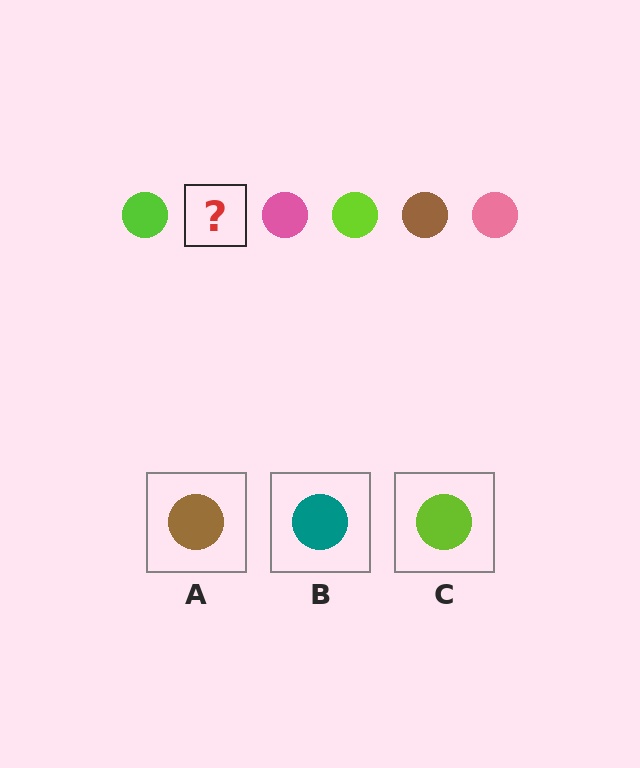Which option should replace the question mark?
Option A.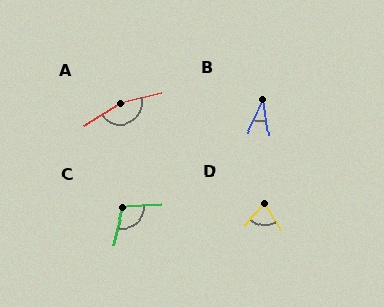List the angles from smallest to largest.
B (34°), D (74°), C (105°), A (161°).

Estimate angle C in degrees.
Approximately 105 degrees.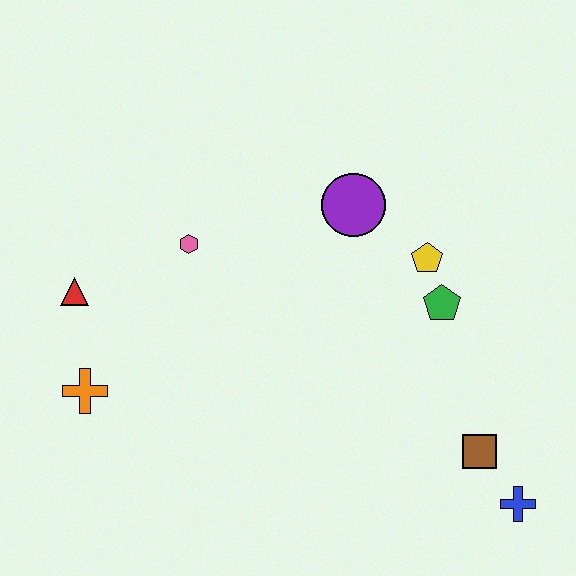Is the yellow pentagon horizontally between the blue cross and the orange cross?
Yes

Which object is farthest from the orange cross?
The blue cross is farthest from the orange cross.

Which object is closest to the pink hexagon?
The red triangle is closest to the pink hexagon.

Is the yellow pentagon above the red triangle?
Yes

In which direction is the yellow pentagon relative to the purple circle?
The yellow pentagon is to the right of the purple circle.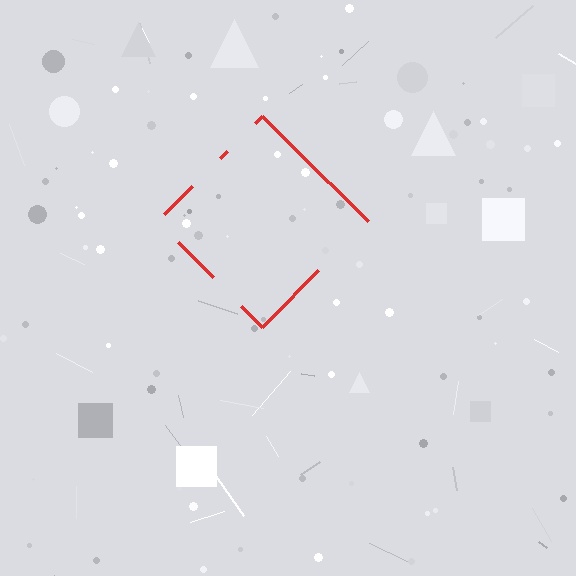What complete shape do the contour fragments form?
The contour fragments form a diamond.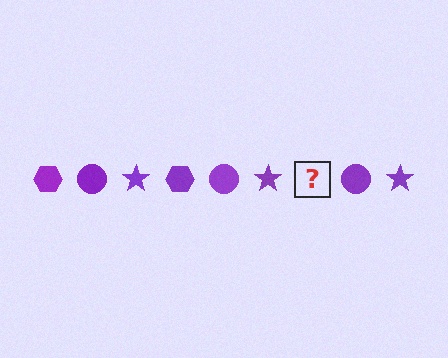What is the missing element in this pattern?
The missing element is a purple hexagon.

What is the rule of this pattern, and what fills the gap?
The rule is that the pattern cycles through hexagon, circle, star shapes in purple. The gap should be filled with a purple hexagon.